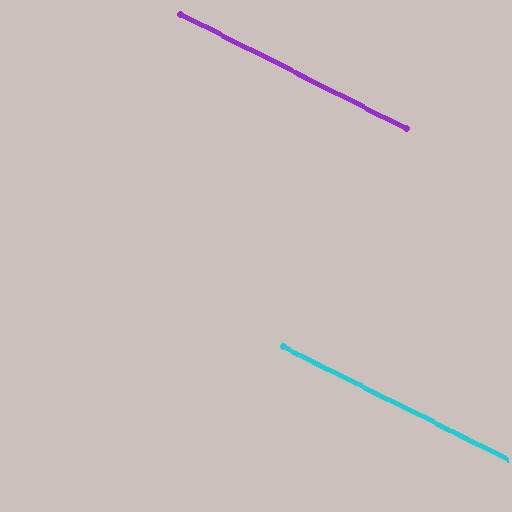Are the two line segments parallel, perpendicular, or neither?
Parallel — their directions differ by only 0.2°.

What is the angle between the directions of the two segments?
Approximately 0 degrees.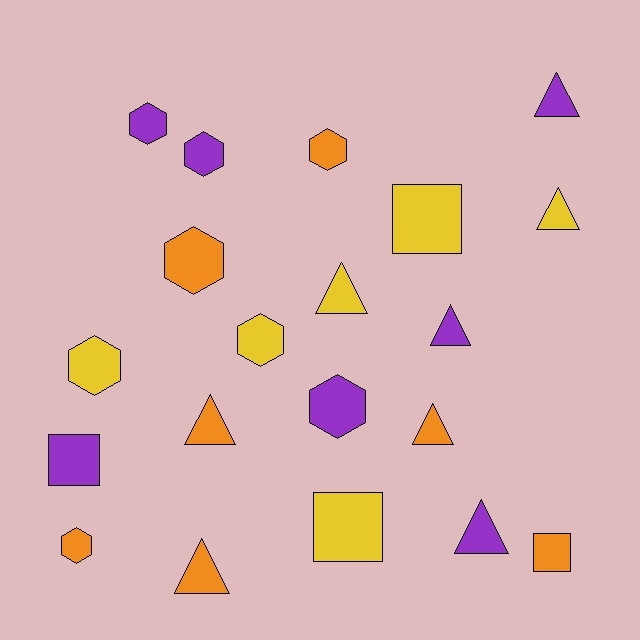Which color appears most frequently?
Orange, with 7 objects.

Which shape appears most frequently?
Hexagon, with 8 objects.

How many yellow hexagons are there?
There are 2 yellow hexagons.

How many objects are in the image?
There are 20 objects.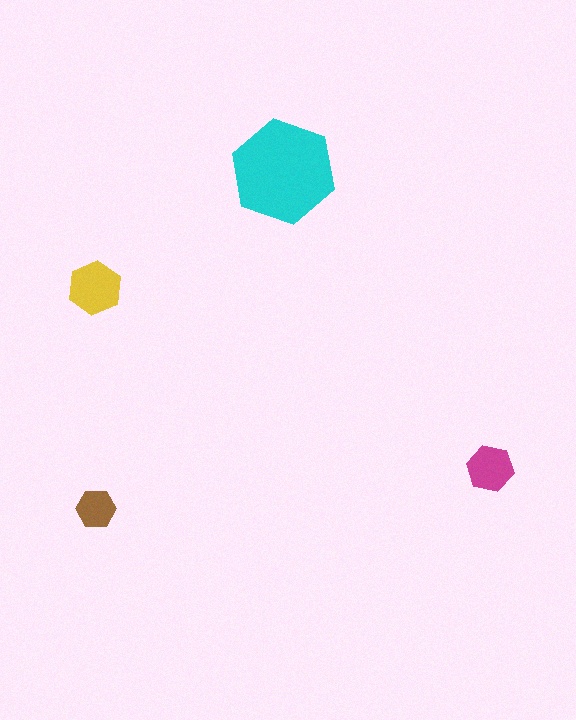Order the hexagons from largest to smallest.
the cyan one, the yellow one, the magenta one, the brown one.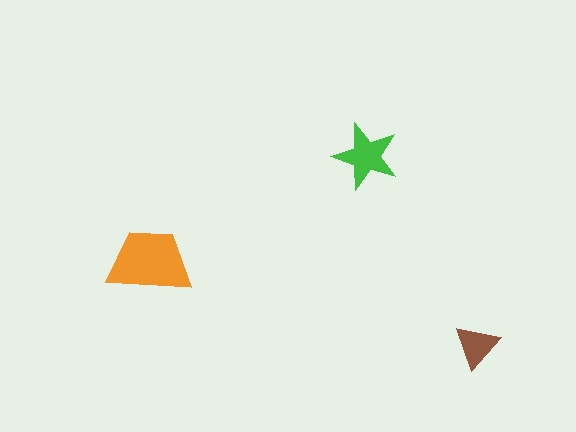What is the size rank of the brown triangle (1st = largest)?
3rd.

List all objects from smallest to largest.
The brown triangle, the green star, the orange trapezoid.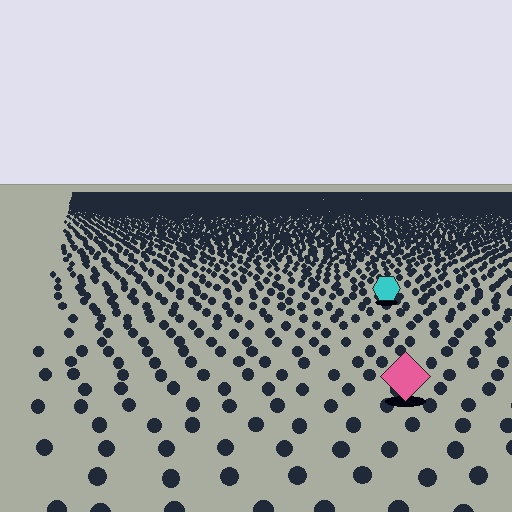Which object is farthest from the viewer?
The cyan hexagon is farthest from the viewer. It appears smaller and the ground texture around it is denser.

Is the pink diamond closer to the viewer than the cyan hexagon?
Yes. The pink diamond is closer — you can tell from the texture gradient: the ground texture is coarser near it.